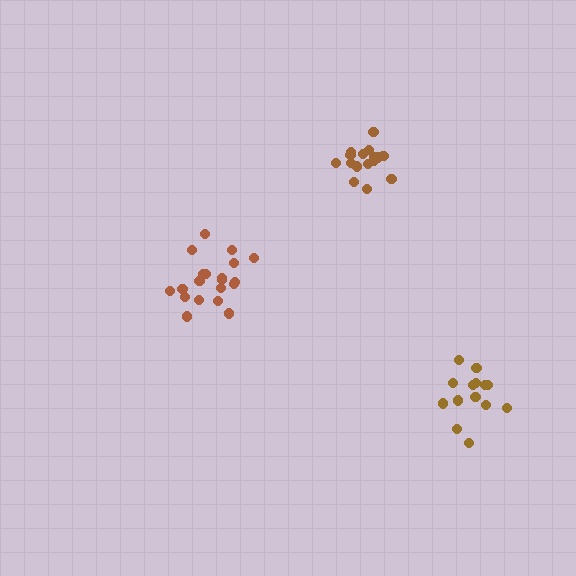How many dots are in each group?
Group 1: 16 dots, Group 2: 20 dots, Group 3: 14 dots (50 total).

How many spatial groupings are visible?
There are 3 spatial groupings.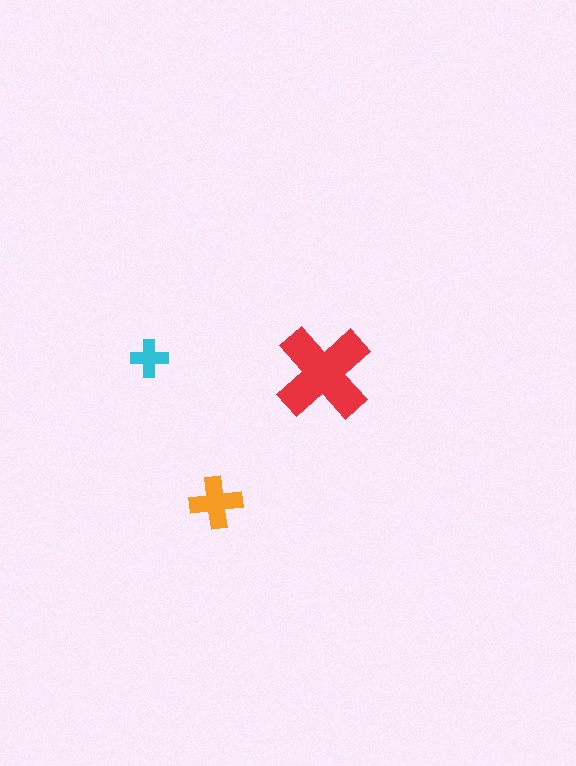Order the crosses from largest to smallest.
the red one, the orange one, the cyan one.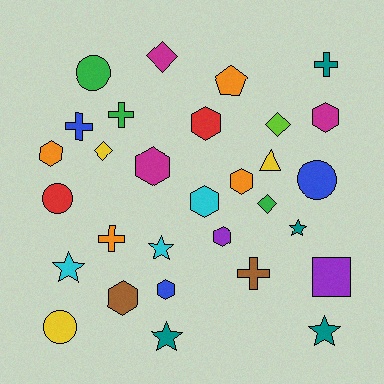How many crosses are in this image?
There are 5 crosses.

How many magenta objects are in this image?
There are 3 magenta objects.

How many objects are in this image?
There are 30 objects.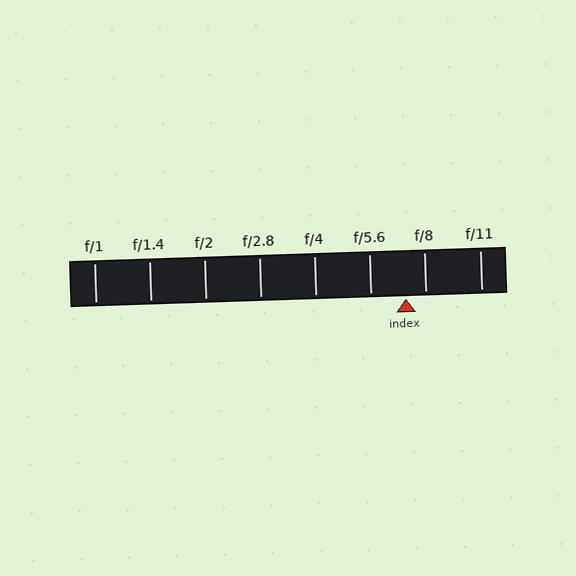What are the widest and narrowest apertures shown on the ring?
The widest aperture shown is f/1 and the narrowest is f/11.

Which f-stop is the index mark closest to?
The index mark is closest to f/8.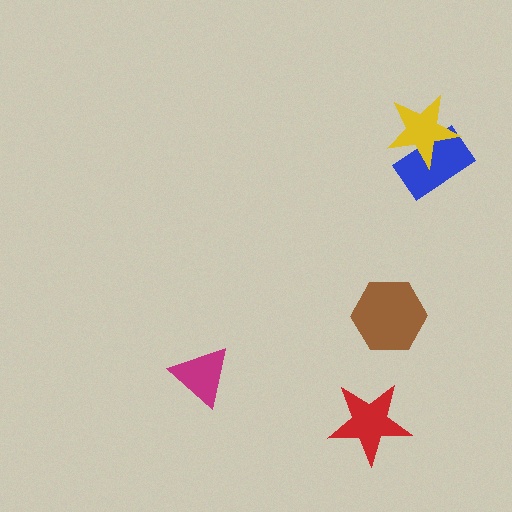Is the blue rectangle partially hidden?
Yes, it is partially covered by another shape.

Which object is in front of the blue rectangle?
The yellow star is in front of the blue rectangle.